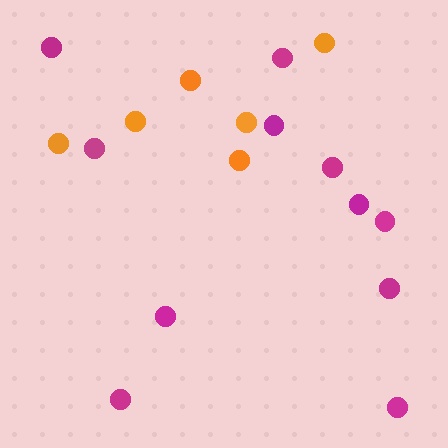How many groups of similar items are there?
There are 2 groups: one group of magenta circles (11) and one group of orange circles (6).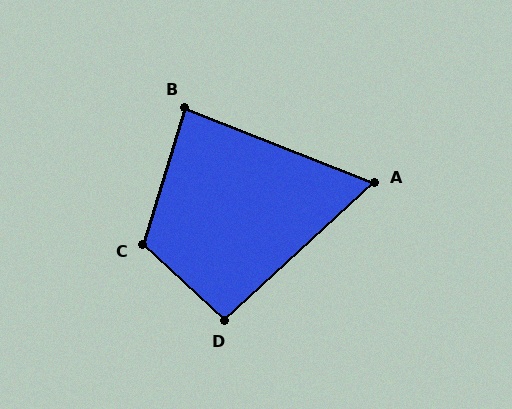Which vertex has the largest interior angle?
C, at approximately 116 degrees.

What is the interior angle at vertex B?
Approximately 86 degrees (approximately right).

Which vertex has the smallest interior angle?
A, at approximately 64 degrees.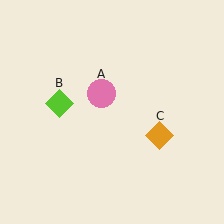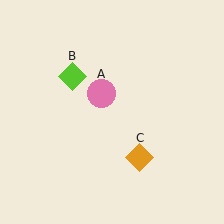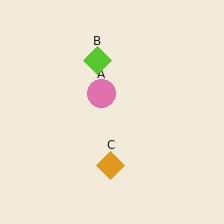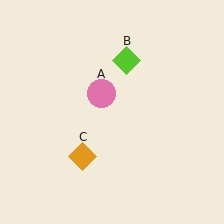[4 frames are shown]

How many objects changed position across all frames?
2 objects changed position: lime diamond (object B), orange diamond (object C).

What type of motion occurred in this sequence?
The lime diamond (object B), orange diamond (object C) rotated clockwise around the center of the scene.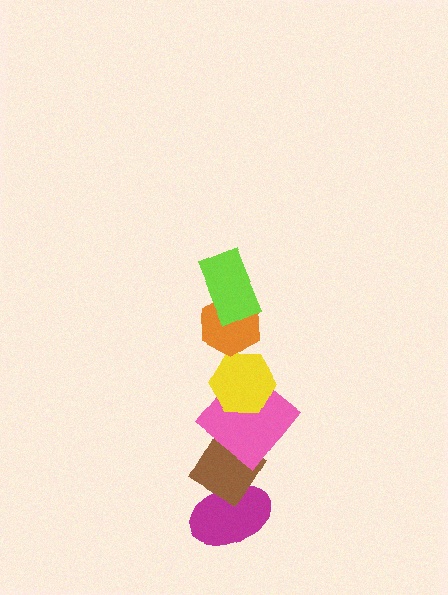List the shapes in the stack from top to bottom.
From top to bottom: the lime rectangle, the orange hexagon, the yellow hexagon, the pink diamond, the brown diamond, the magenta ellipse.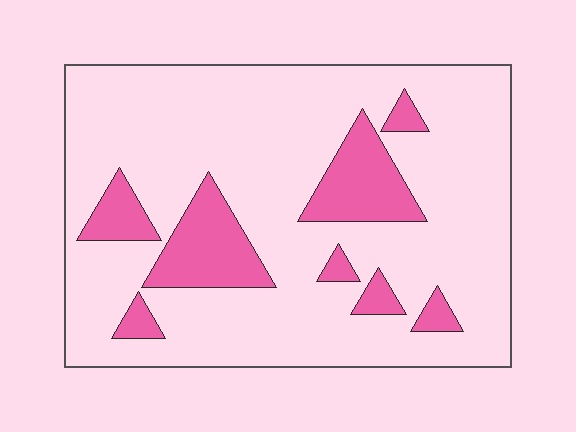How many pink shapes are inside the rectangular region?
8.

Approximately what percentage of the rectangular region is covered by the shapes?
Approximately 20%.